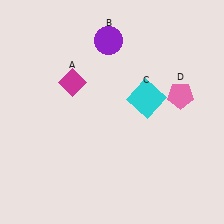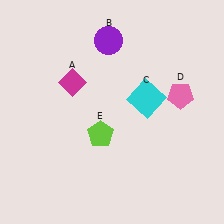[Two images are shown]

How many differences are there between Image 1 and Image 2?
There is 1 difference between the two images.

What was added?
A lime pentagon (E) was added in Image 2.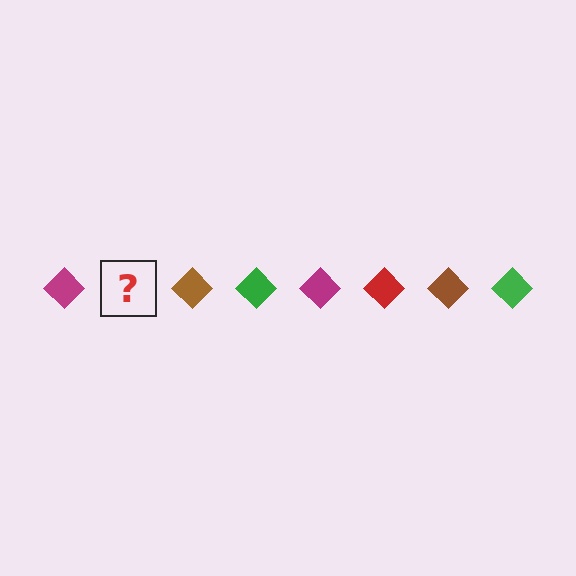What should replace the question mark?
The question mark should be replaced with a red diamond.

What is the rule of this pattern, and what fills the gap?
The rule is that the pattern cycles through magenta, red, brown, green diamonds. The gap should be filled with a red diamond.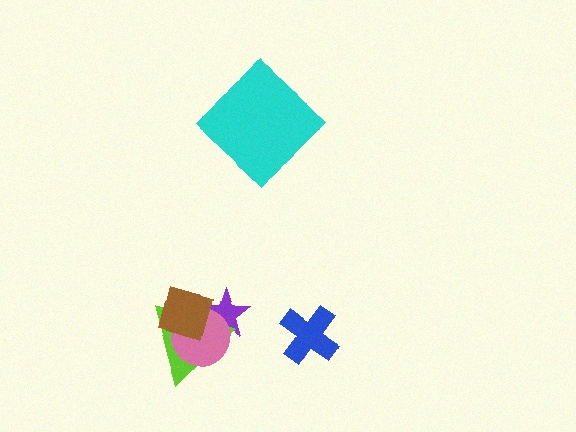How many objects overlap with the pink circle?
3 objects overlap with the pink circle.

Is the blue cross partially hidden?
No, no other shape covers it.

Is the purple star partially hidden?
Yes, it is partially covered by another shape.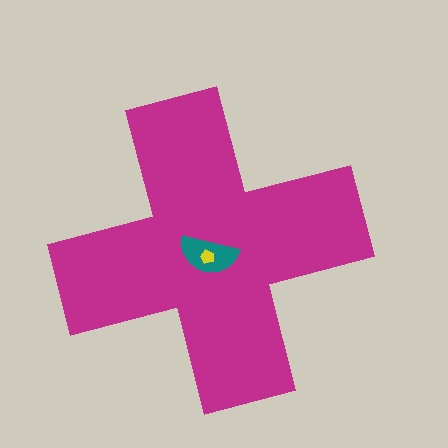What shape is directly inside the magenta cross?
The teal semicircle.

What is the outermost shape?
The magenta cross.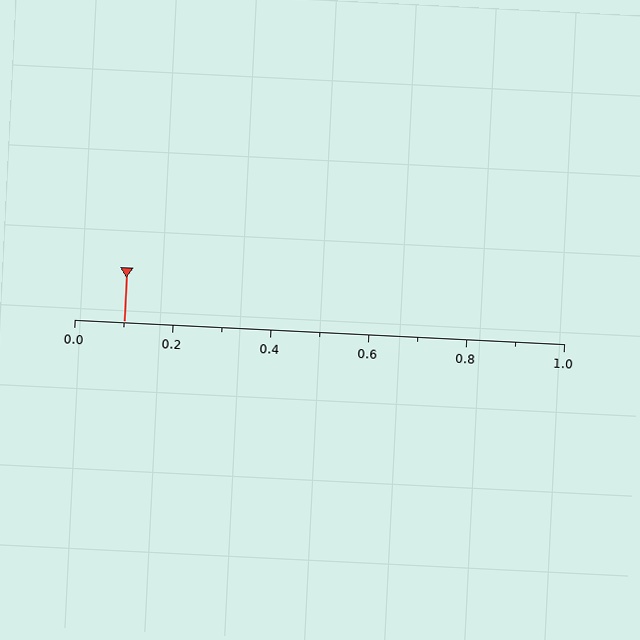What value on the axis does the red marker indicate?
The marker indicates approximately 0.1.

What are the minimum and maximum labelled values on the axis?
The axis runs from 0.0 to 1.0.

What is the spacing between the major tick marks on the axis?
The major ticks are spaced 0.2 apart.